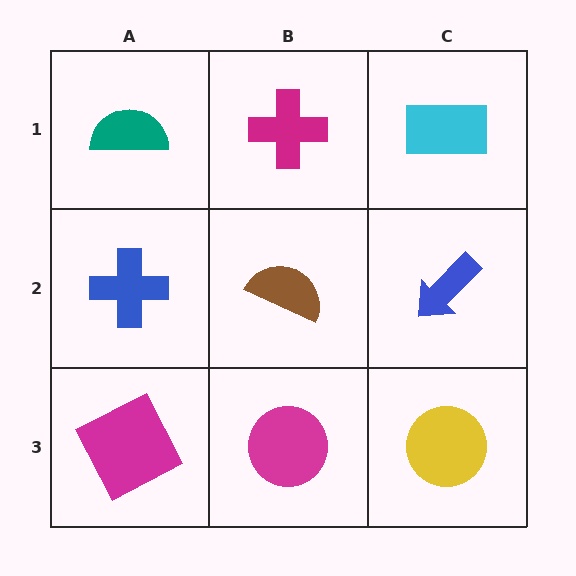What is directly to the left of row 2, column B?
A blue cross.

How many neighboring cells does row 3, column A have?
2.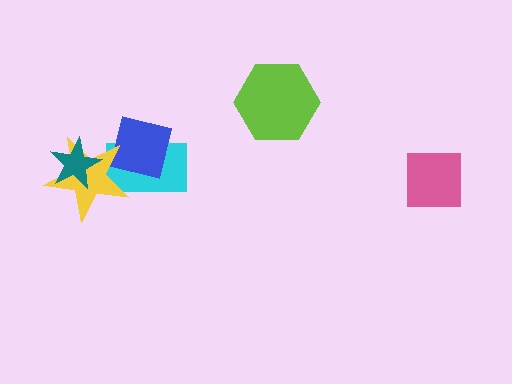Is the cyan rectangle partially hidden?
Yes, it is partially covered by another shape.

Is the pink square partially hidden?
No, no other shape covers it.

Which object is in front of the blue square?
The yellow star is in front of the blue square.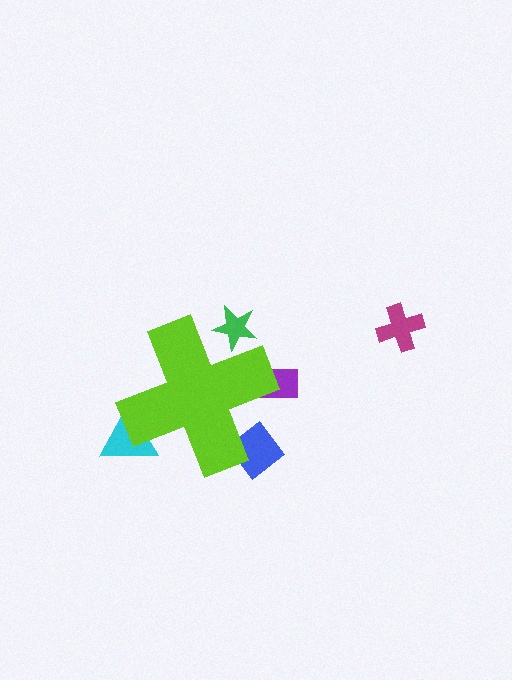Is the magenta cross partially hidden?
No, the magenta cross is fully visible.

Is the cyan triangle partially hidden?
Yes, the cyan triangle is partially hidden behind the lime cross.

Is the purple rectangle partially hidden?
Yes, the purple rectangle is partially hidden behind the lime cross.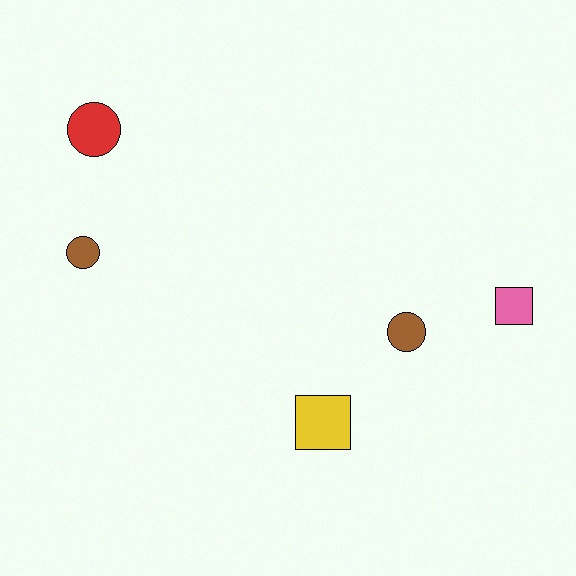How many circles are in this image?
There are 3 circles.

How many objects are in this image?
There are 5 objects.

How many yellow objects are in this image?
There is 1 yellow object.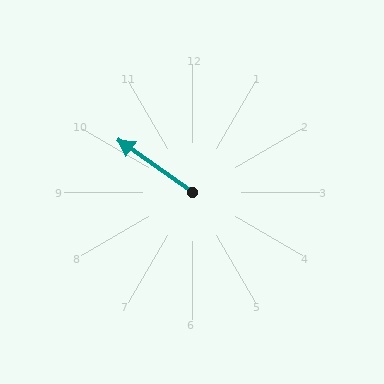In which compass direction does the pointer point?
Northwest.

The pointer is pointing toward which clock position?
Roughly 10 o'clock.